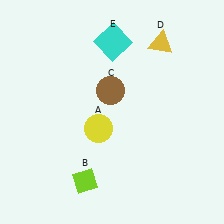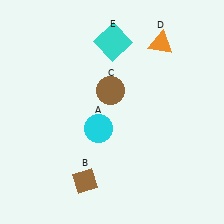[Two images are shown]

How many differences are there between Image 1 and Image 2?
There are 3 differences between the two images.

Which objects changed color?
A changed from yellow to cyan. B changed from lime to brown. D changed from yellow to orange.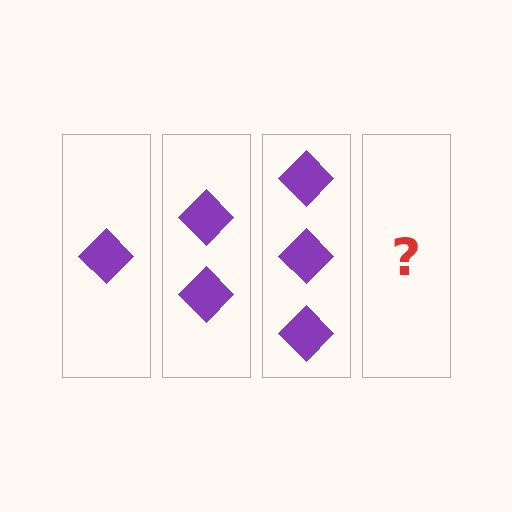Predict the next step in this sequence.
The next step is 4 diamonds.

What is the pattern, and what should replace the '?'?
The pattern is that each step adds one more diamond. The '?' should be 4 diamonds.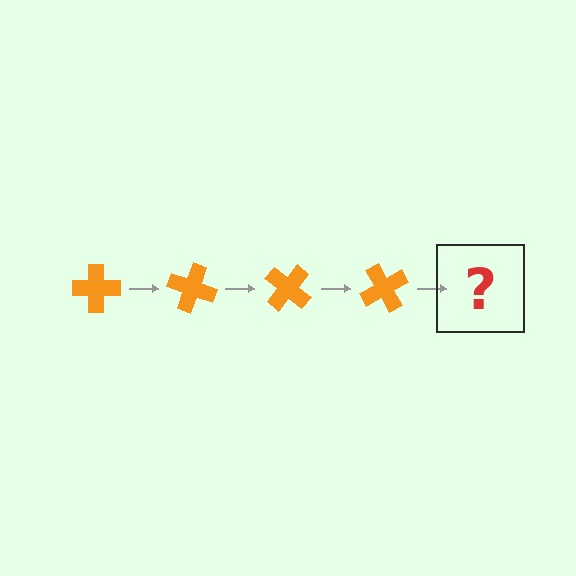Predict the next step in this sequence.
The next step is an orange cross rotated 80 degrees.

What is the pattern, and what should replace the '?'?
The pattern is that the cross rotates 20 degrees each step. The '?' should be an orange cross rotated 80 degrees.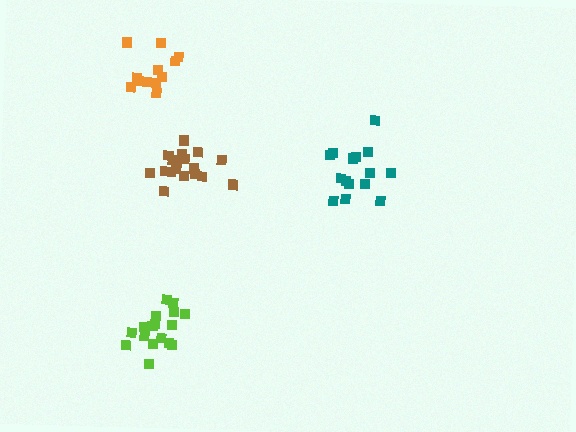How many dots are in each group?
Group 1: 13 dots, Group 2: 15 dots, Group 3: 18 dots, Group 4: 17 dots (63 total).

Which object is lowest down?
The lime cluster is bottommost.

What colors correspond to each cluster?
The clusters are colored: orange, teal, brown, lime.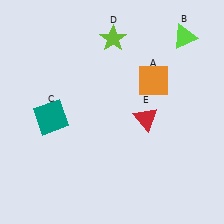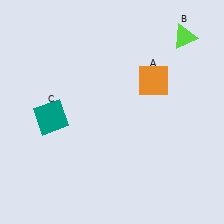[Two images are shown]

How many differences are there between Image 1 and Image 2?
There are 2 differences between the two images.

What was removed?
The lime star (D), the red triangle (E) were removed in Image 2.